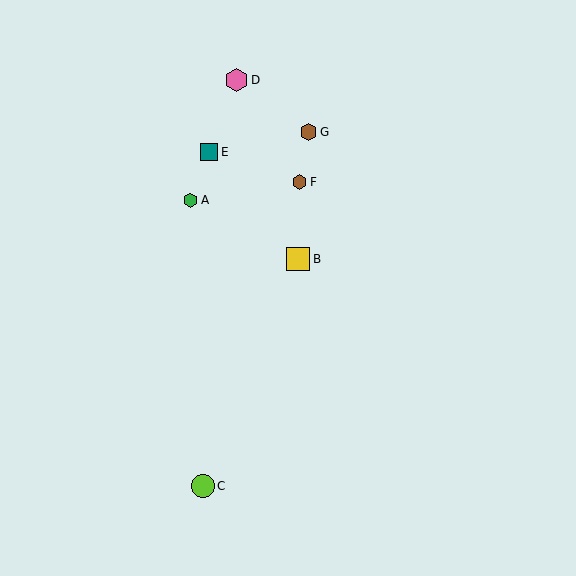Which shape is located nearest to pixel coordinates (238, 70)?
The pink hexagon (labeled D) at (237, 80) is nearest to that location.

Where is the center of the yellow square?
The center of the yellow square is at (298, 259).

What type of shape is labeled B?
Shape B is a yellow square.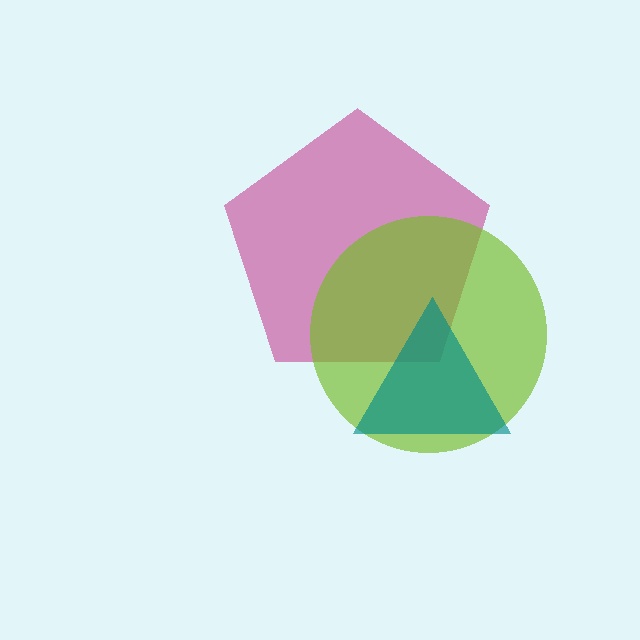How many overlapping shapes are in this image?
There are 3 overlapping shapes in the image.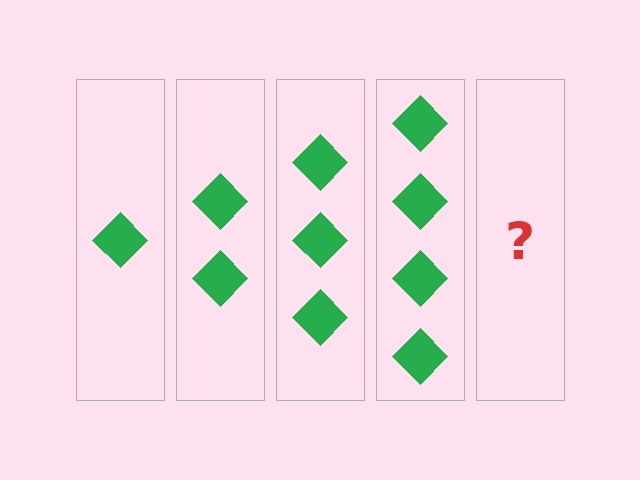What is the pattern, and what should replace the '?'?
The pattern is that each step adds one more diamond. The '?' should be 5 diamonds.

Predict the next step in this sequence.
The next step is 5 diamonds.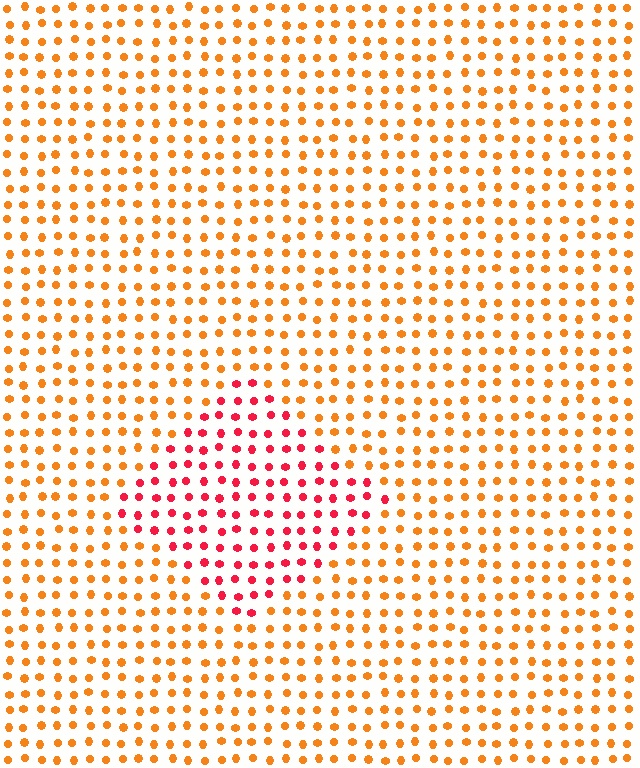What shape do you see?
I see a diamond.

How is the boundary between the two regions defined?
The boundary is defined purely by a slight shift in hue (about 41 degrees). Spacing, size, and orientation are identical on both sides.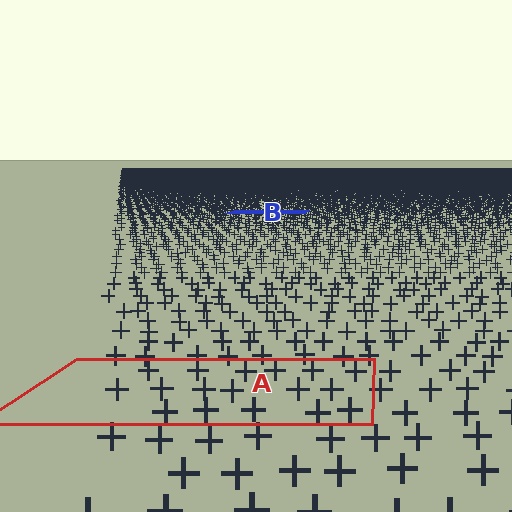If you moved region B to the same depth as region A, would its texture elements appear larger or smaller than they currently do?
They would appear larger. At a closer depth, the same texture elements are projected at a bigger on-screen size.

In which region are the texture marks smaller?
The texture marks are smaller in region B, because it is farther away.